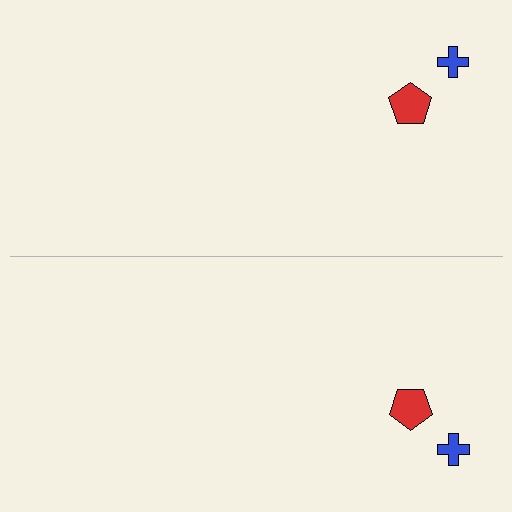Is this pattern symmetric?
Yes, this pattern has bilateral (reflection) symmetry.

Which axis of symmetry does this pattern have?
The pattern has a horizontal axis of symmetry running through the center of the image.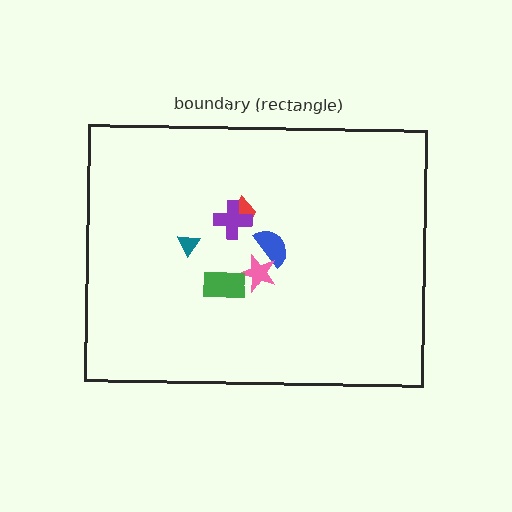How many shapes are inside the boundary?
6 inside, 0 outside.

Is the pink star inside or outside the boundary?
Inside.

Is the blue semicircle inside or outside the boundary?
Inside.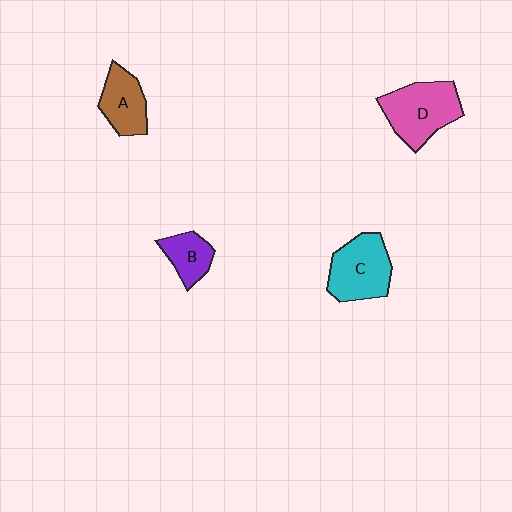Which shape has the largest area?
Shape D (pink).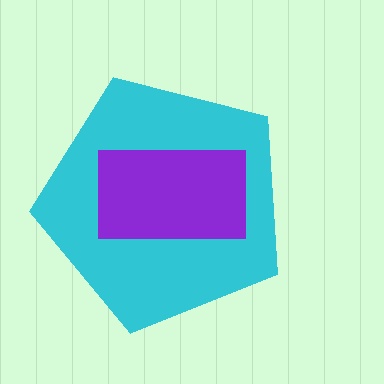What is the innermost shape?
The purple rectangle.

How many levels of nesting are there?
2.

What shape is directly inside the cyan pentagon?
The purple rectangle.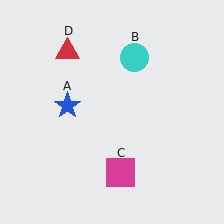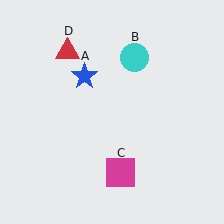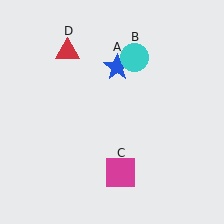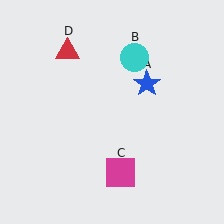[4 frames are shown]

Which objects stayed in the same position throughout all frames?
Cyan circle (object B) and magenta square (object C) and red triangle (object D) remained stationary.